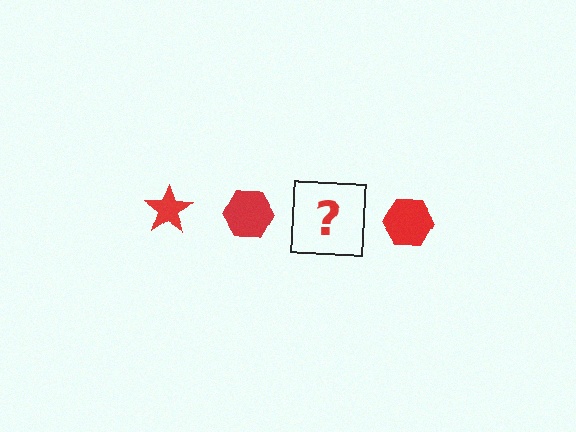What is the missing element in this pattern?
The missing element is a red star.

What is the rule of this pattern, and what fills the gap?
The rule is that the pattern cycles through star, hexagon shapes in red. The gap should be filled with a red star.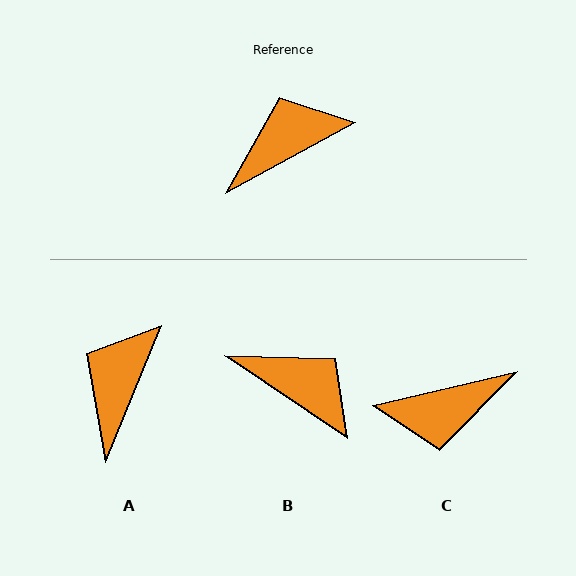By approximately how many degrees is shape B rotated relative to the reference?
Approximately 62 degrees clockwise.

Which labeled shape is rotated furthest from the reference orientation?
C, about 165 degrees away.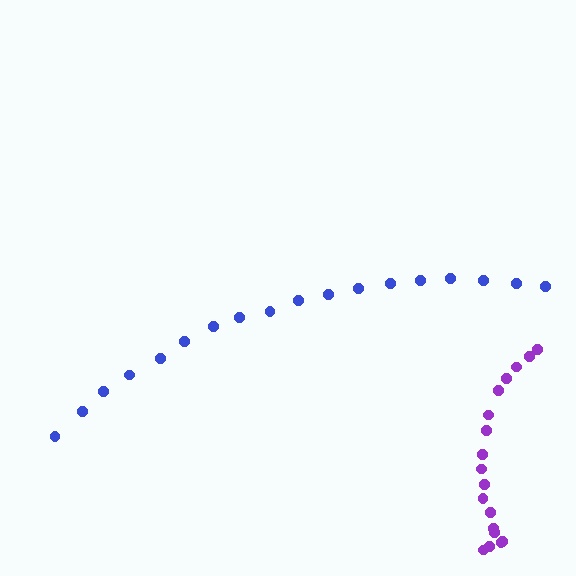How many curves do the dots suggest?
There are 2 distinct paths.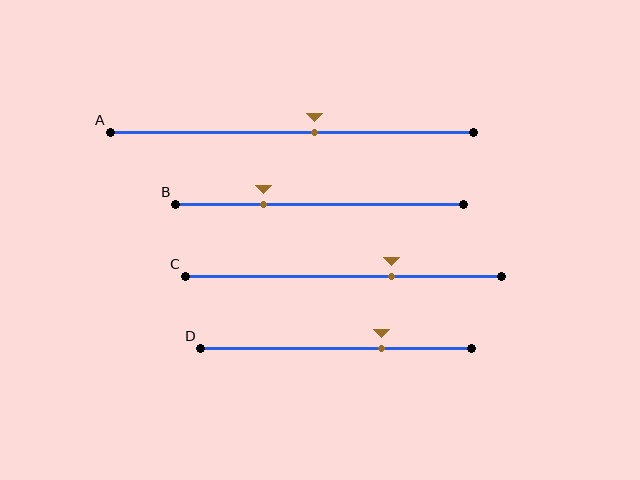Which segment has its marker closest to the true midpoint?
Segment A has its marker closest to the true midpoint.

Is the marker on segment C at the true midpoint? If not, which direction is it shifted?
No, the marker on segment C is shifted to the right by about 15% of the segment length.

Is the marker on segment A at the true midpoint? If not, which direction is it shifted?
No, the marker on segment A is shifted to the right by about 6% of the segment length.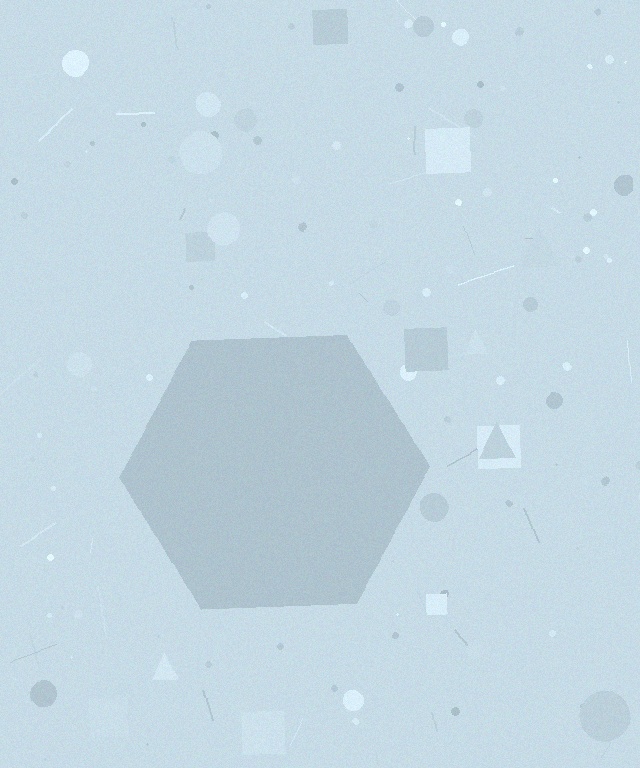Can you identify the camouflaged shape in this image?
The camouflaged shape is a hexagon.